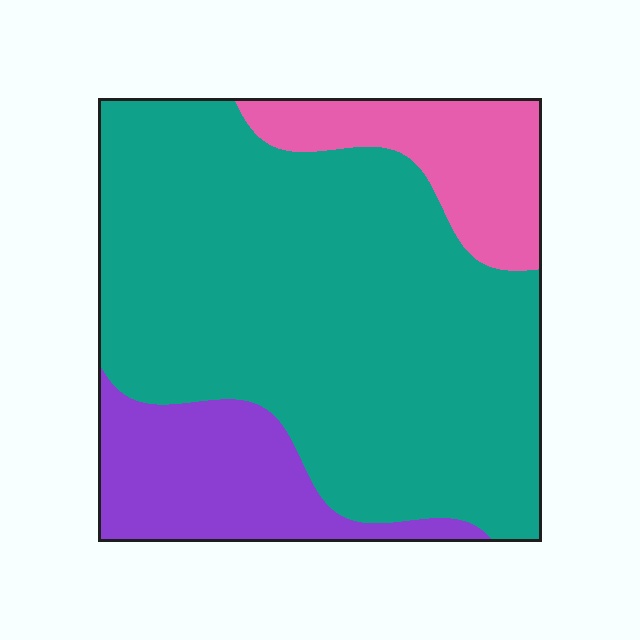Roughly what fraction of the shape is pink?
Pink takes up about one eighth (1/8) of the shape.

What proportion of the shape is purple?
Purple covers about 15% of the shape.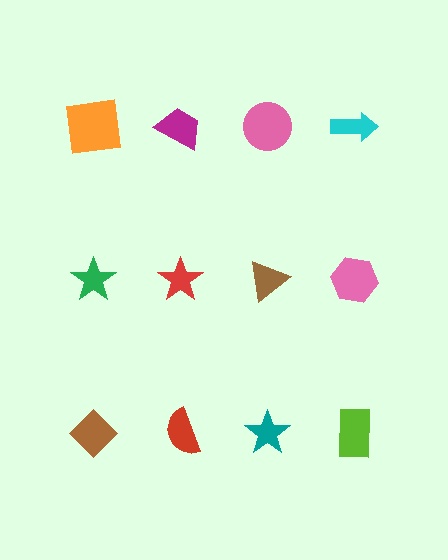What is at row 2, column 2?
A red star.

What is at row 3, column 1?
A brown diamond.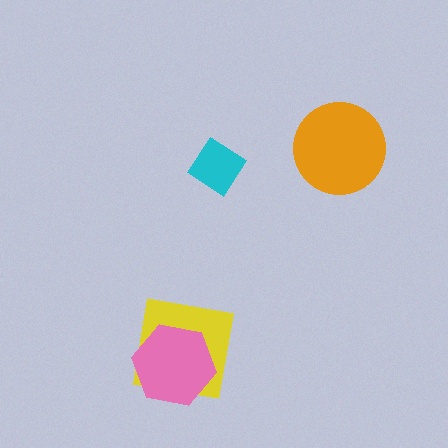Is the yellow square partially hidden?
Yes, it is partially covered by another shape.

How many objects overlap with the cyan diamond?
0 objects overlap with the cyan diamond.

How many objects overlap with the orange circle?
0 objects overlap with the orange circle.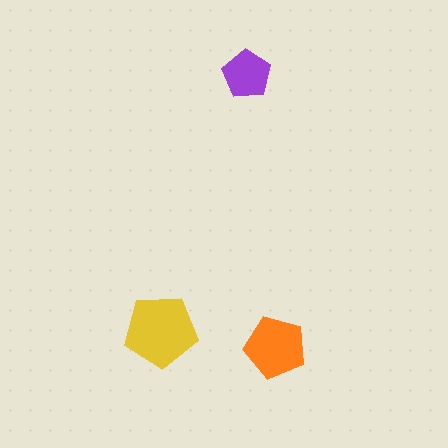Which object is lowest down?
The orange pentagon is bottommost.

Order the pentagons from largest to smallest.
the yellow one, the orange one, the purple one.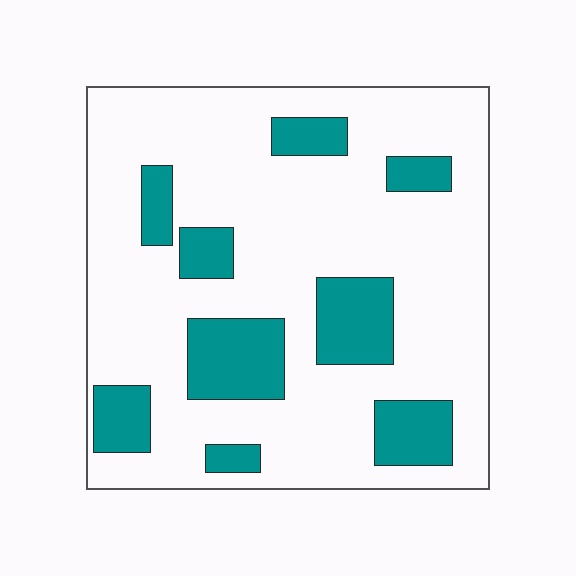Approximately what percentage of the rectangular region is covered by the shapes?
Approximately 20%.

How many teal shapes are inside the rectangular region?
9.